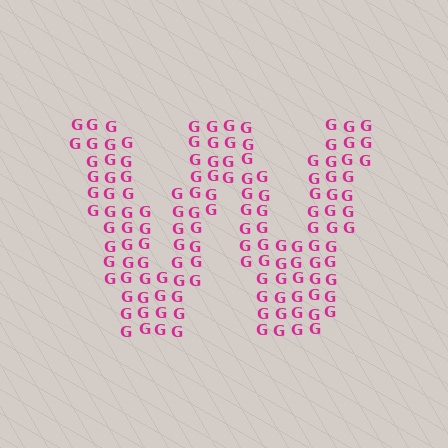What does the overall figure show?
The overall figure shows the letter W.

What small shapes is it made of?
It is made of small letter G's.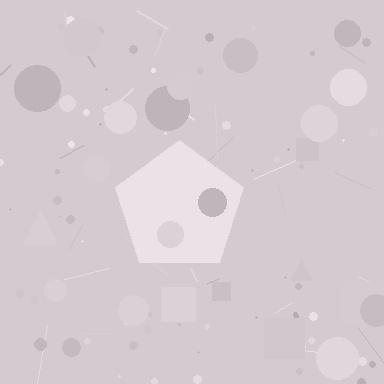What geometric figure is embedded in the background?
A pentagon is embedded in the background.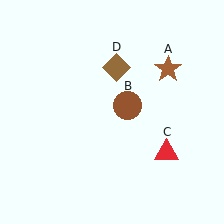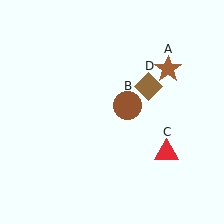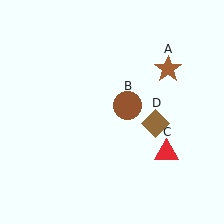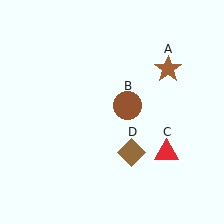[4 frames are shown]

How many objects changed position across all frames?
1 object changed position: brown diamond (object D).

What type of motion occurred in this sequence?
The brown diamond (object D) rotated clockwise around the center of the scene.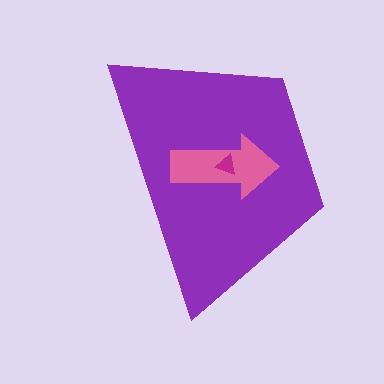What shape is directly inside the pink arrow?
The magenta triangle.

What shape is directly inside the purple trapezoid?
The pink arrow.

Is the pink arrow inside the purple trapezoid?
Yes.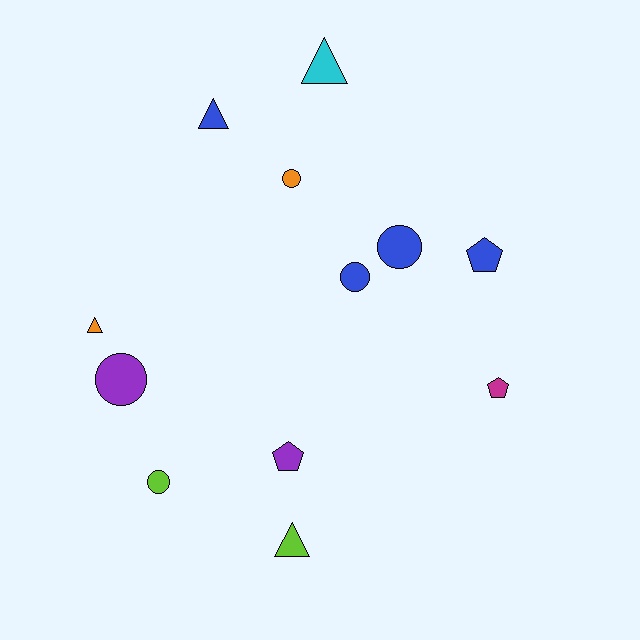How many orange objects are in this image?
There are 2 orange objects.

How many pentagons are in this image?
There are 3 pentagons.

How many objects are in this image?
There are 12 objects.